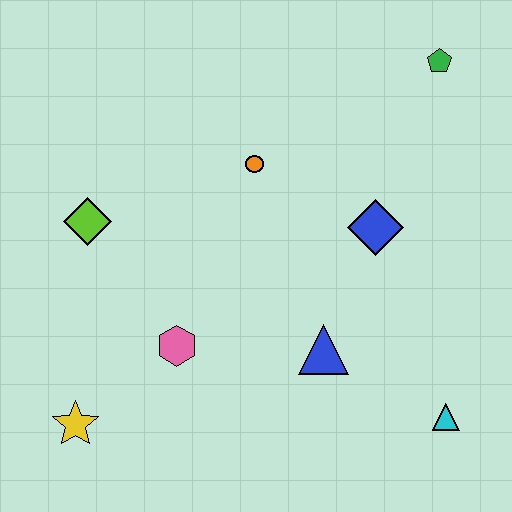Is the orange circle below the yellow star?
No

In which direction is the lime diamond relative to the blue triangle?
The lime diamond is to the left of the blue triangle.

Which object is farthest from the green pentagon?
The yellow star is farthest from the green pentagon.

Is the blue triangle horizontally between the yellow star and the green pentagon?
Yes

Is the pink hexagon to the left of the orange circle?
Yes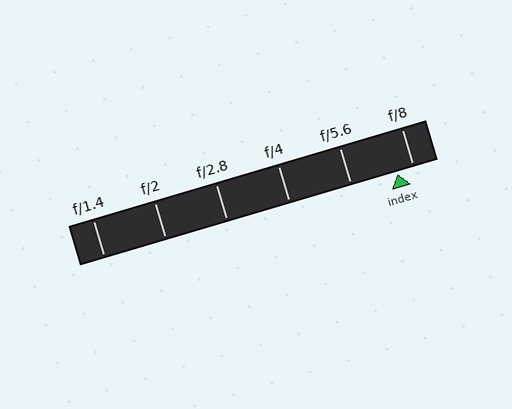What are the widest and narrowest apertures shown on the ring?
The widest aperture shown is f/1.4 and the narrowest is f/8.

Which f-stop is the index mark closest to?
The index mark is closest to f/8.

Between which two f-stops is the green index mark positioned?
The index mark is between f/5.6 and f/8.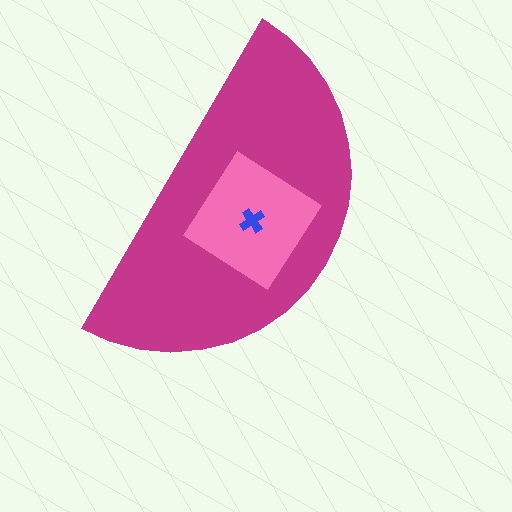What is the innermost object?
The blue cross.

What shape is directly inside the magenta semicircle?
The pink diamond.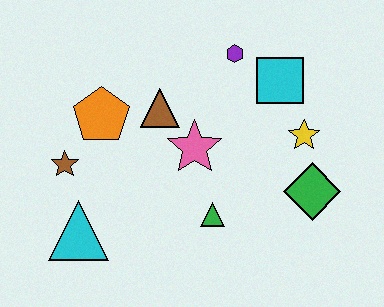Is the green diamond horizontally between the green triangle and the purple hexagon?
No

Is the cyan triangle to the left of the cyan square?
Yes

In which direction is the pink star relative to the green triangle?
The pink star is above the green triangle.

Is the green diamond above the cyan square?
No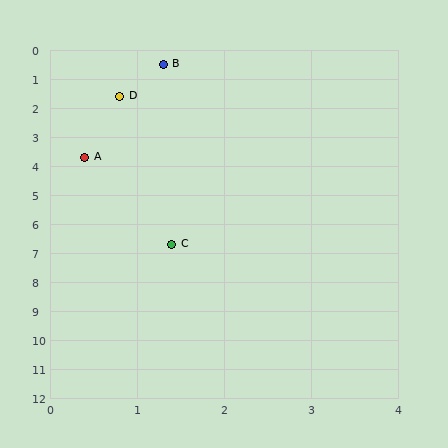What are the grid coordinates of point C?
Point C is at approximately (1.4, 6.7).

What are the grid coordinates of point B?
Point B is at approximately (1.3, 0.5).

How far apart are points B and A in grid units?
Points B and A are about 3.3 grid units apart.